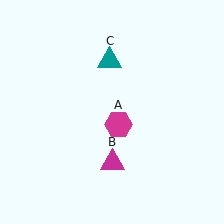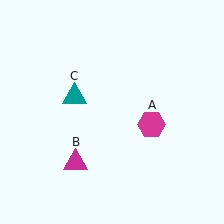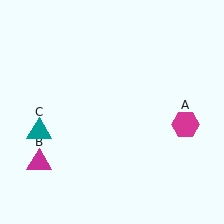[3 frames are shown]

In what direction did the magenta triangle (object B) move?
The magenta triangle (object B) moved left.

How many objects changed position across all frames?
3 objects changed position: magenta hexagon (object A), magenta triangle (object B), teal triangle (object C).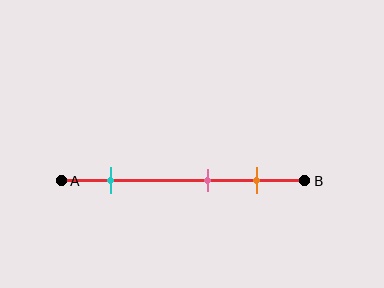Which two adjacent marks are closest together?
The pink and orange marks are the closest adjacent pair.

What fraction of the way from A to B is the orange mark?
The orange mark is approximately 80% (0.8) of the way from A to B.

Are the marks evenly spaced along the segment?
No, the marks are not evenly spaced.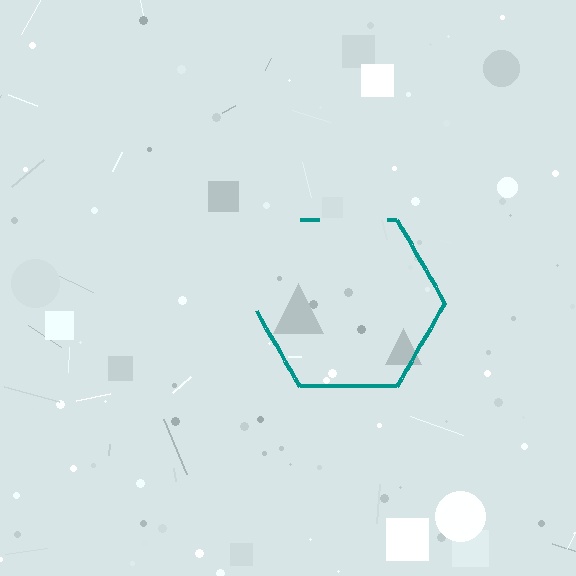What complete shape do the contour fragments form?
The contour fragments form a hexagon.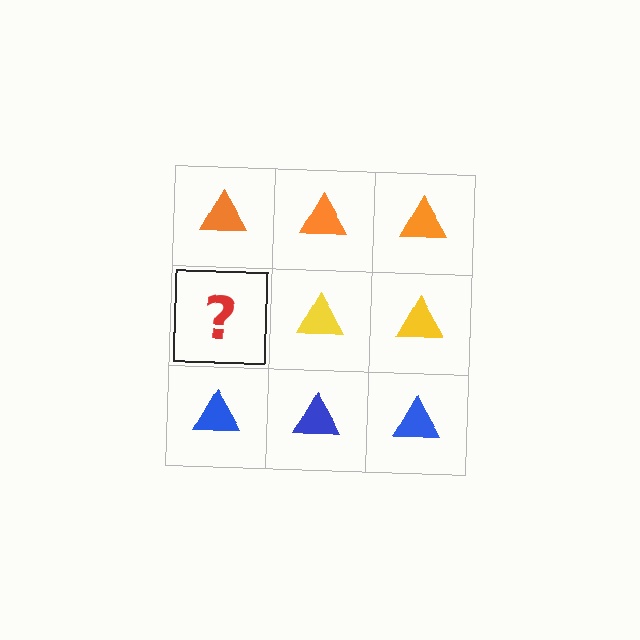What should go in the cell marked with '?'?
The missing cell should contain a yellow triangle.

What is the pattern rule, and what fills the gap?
The rule is that each row has a consistent color. The gap should be filled with a yellow triangle.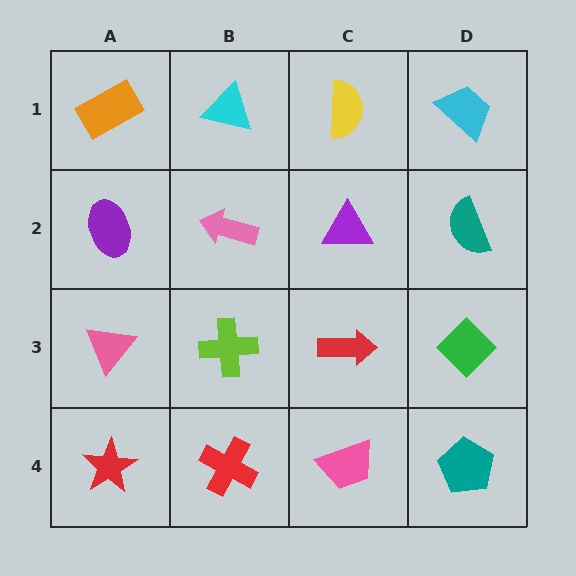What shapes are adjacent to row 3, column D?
A teal semicircle (row 2, column D), a teal pentagon (row 4, column D), a red arrow (row 3, column C).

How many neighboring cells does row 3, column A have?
3.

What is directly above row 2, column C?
A yellow semicircle.